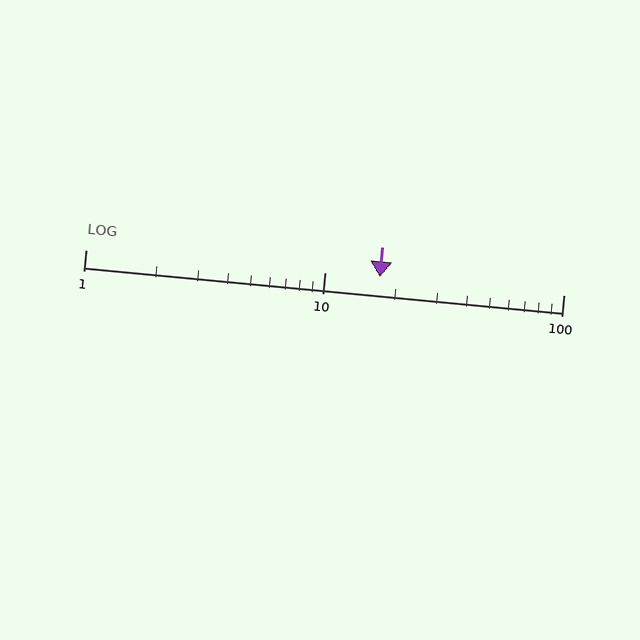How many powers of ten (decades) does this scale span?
The scale spans 2 decades, from 1 to 100.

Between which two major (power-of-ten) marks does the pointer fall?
The pointer is between 10 and 100.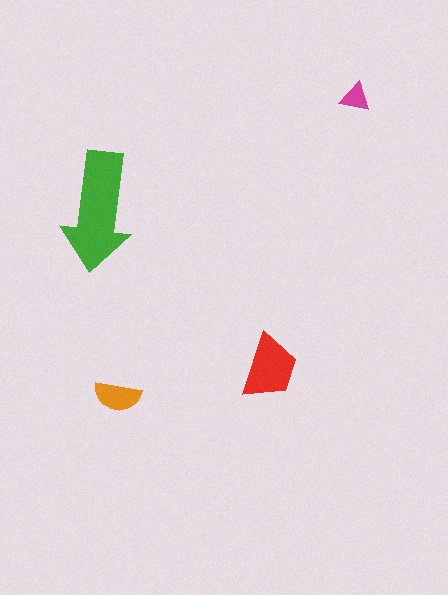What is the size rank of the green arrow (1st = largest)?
1st.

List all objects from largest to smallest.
The green arrow, the red trapezoid, the orange semicircle, the magenta triangle.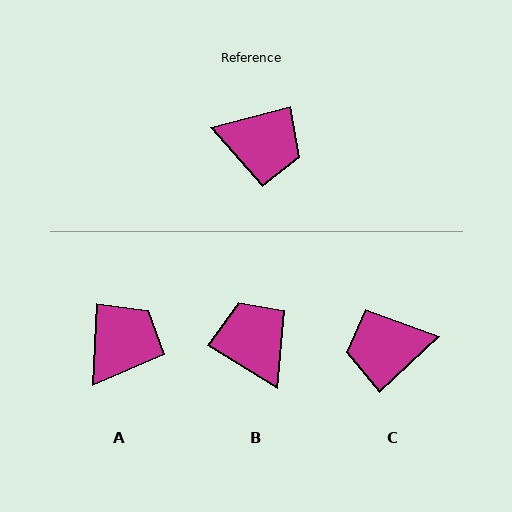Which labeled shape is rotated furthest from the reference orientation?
C, about 151 degrees away.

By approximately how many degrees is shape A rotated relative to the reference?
Approximately 72 degrees counter-clockwise.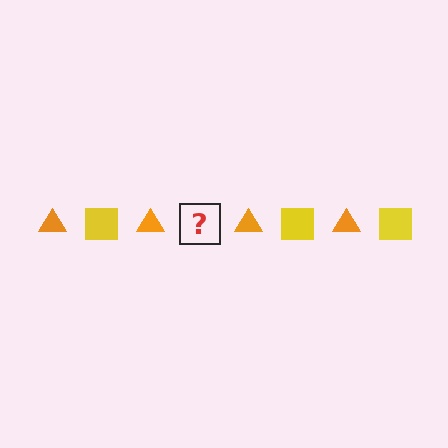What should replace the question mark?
The question mark should be replaced with a yellow square.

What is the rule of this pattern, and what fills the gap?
The rule is that the pattern alternates between orange triangle and yellow square. The gap should be filled with a yellow square.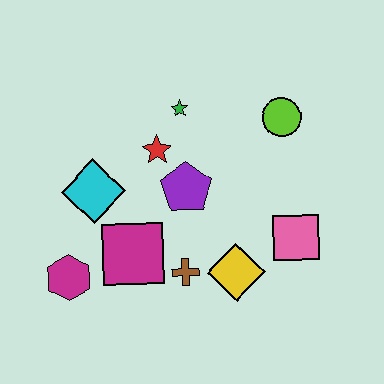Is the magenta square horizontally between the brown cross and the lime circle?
No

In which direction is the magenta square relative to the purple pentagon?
The magenta square is below the purple pentagon.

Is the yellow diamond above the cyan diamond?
No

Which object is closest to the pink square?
The yellow diamond is closest to the pink square.